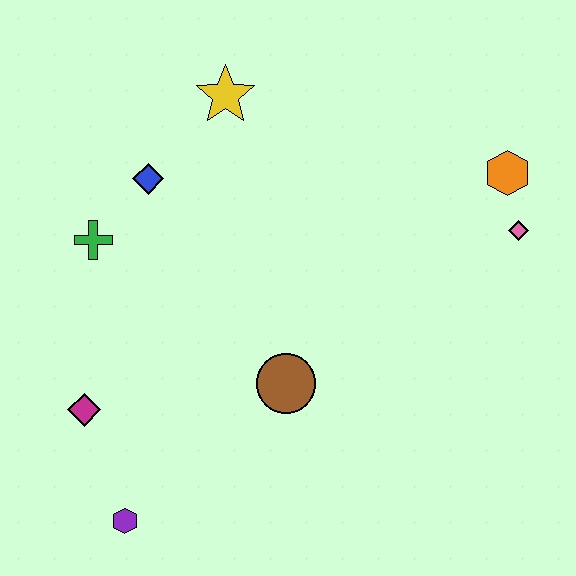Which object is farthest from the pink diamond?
The purple hexagon is farthest from the pink diamond.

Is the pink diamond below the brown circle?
No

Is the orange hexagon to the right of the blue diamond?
Yes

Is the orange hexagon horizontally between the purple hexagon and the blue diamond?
No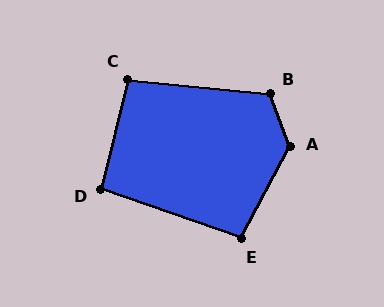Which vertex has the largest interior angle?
A, at approximately 131 degrees.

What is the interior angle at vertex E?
Approximately 99 degrees (obtuse).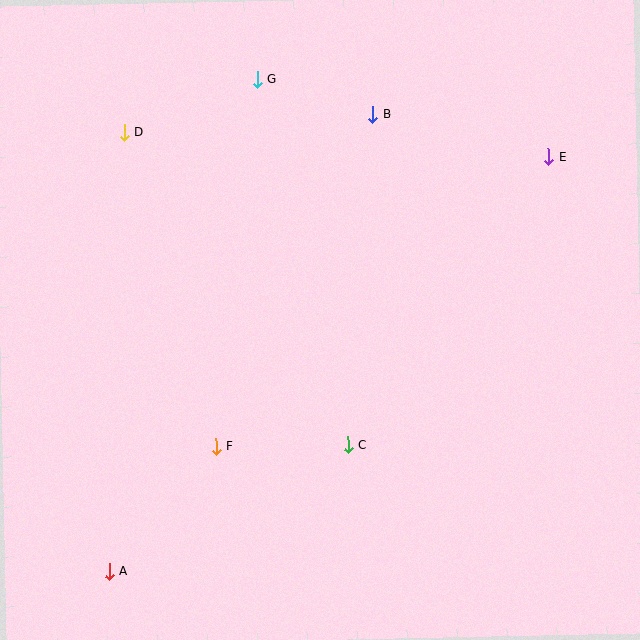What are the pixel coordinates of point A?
Point A is at (109, 572).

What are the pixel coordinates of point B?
Point B is at (372, 114).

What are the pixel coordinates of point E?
Point E is at (548, 157).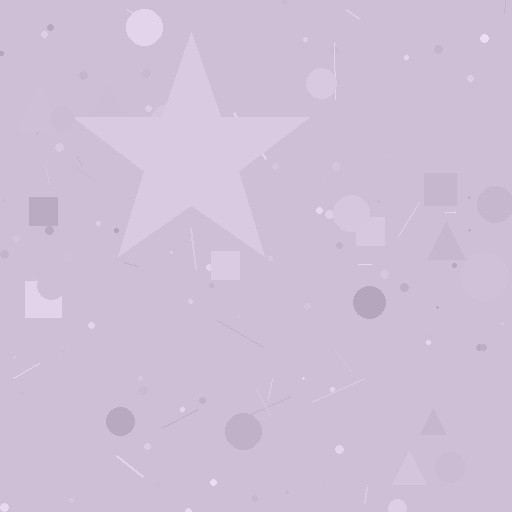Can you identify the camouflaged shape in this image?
The camouflaged shape is a star.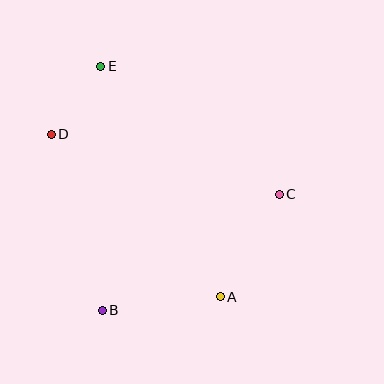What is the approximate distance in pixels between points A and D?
The distance between A and D is approximately 234 pixels.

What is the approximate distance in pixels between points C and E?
The distance between C and E is approximately 219 pixels.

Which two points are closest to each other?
Points D and E are closest to each other.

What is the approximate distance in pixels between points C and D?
The distance between C and D is approximately 236 pixels.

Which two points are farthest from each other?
Points A and E are farthest from each other.